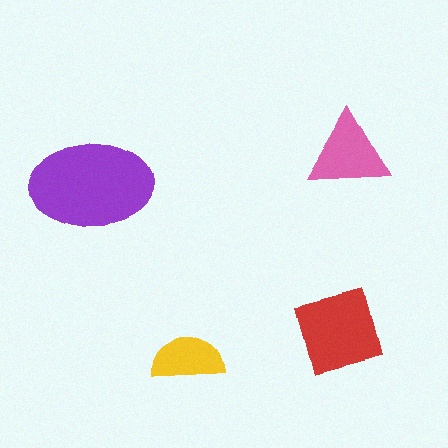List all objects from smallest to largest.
The yellow semicircle, the pink triangle, the red square, the purple ellipse.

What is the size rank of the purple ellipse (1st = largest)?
1st.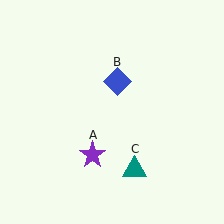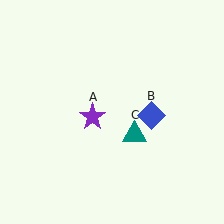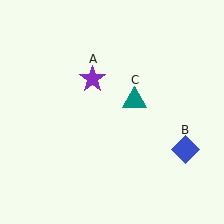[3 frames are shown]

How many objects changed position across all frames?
3 objects changed position: purple star (object A), blue diamond (object B), teal triangle (object C).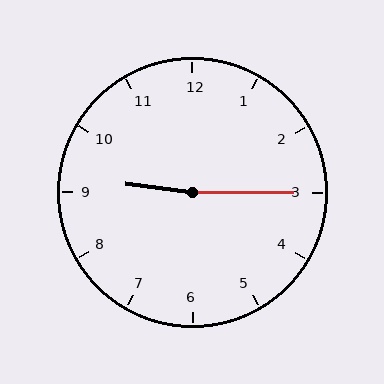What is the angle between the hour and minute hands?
Approximately 172 degrees.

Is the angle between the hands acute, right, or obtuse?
It is obtuse.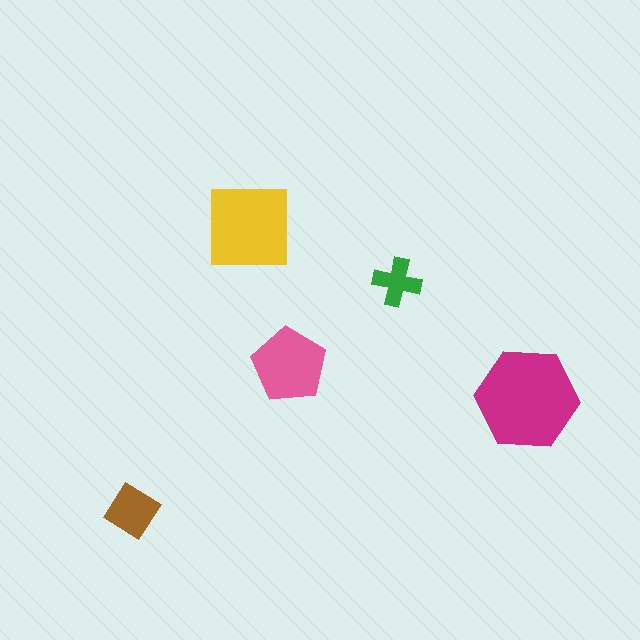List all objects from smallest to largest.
The green cross, the brown diamond, the pink pentagon, the yellow square, the magenta hexagon.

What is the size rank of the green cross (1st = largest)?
5th.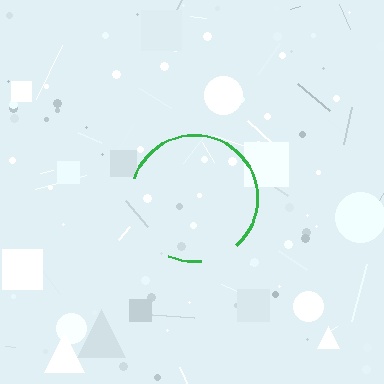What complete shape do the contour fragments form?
The contour fragments form a circle.